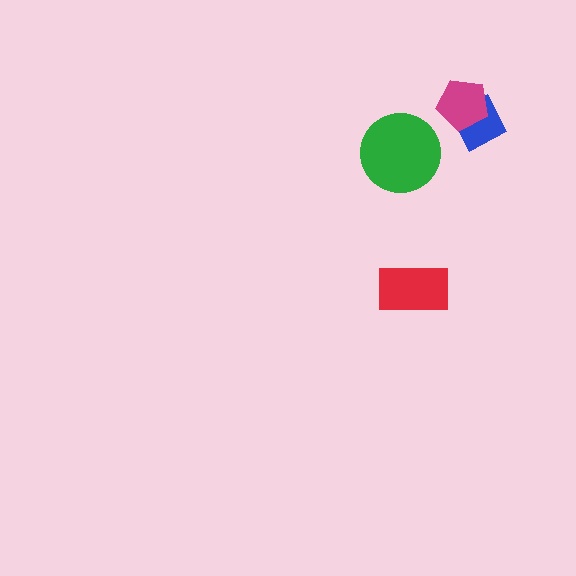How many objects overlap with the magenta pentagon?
1 object overlaps with the magenta pentagon.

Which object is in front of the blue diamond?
The magenta pentagon is in front of the blue diamond.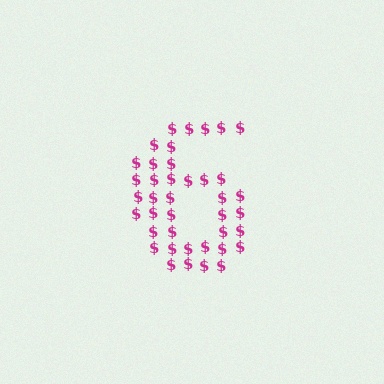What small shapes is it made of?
It is made of small dollar signs.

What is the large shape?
The large shape is the digit 6.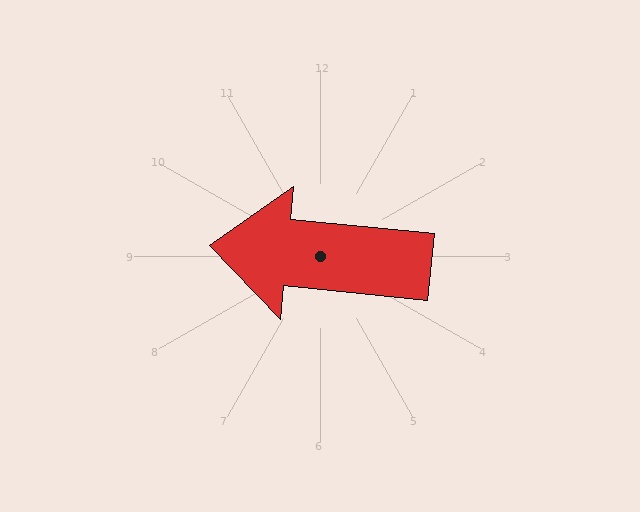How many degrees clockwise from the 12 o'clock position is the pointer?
Approximately 276 degrees.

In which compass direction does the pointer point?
West.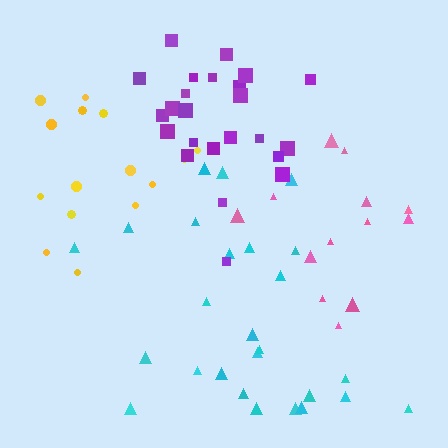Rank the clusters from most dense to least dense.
purple, cyan, pink, yellow.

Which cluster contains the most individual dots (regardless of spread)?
Cyan (26).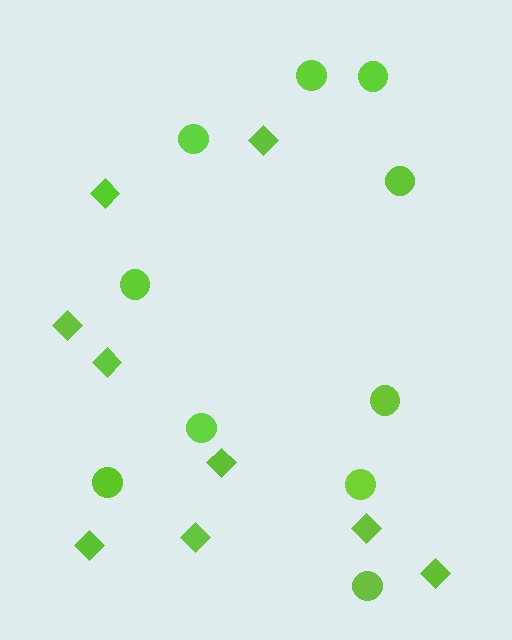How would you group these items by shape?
There are 2 groups: one group of diamonds (9) and one group of circles (10).